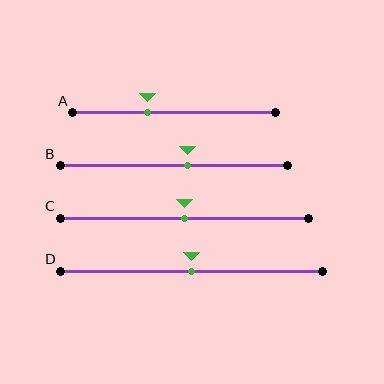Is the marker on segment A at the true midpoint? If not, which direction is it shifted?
No, the marker on segment A is shifted to the left by about 13% of the segment length.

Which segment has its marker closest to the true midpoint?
Segment C has its marker closest to the true midpoint.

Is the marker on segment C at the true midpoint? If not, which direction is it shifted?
Yes, the marker on segment C is at the true midpoint.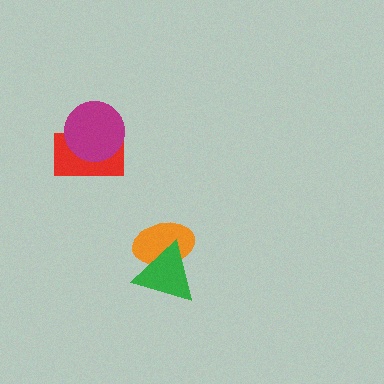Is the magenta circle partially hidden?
No, no other shape covers it.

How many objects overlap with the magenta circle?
1 object overlaps with the magenta circle.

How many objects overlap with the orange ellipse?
1 object overlaps with the orange ellipse.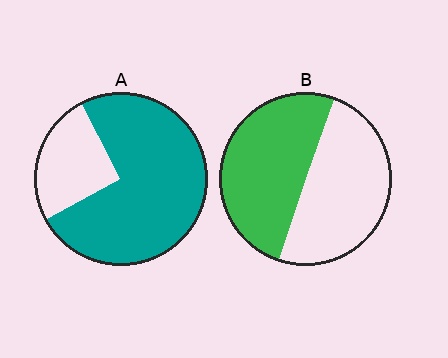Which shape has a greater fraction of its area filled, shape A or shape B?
Shape A.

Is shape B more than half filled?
Roughly half.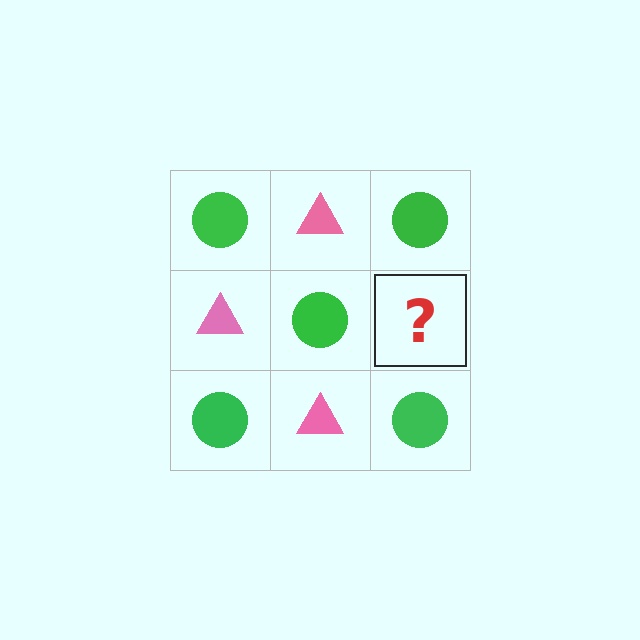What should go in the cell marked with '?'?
The missing cell should contain a pink triangle.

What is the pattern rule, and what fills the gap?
The rule is that it alternates green circle and pink triangle in a checkerboard pattern. The gap should be filled with a pink triangle.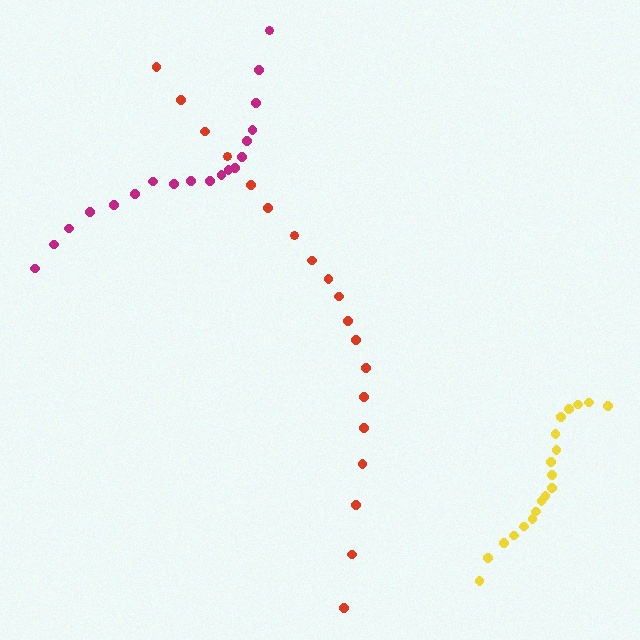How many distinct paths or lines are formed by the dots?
There are 3 distinct paths.